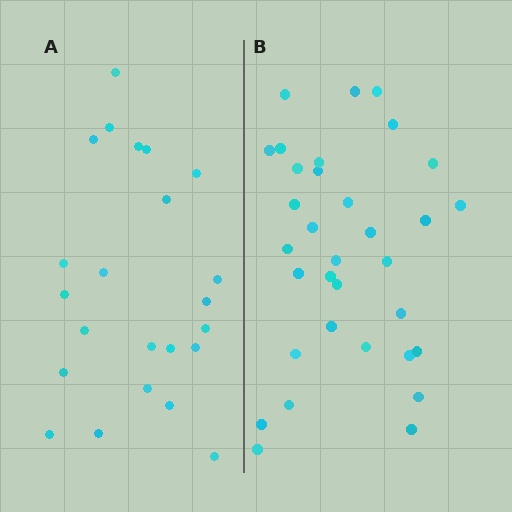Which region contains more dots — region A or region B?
Region B (the right region) has more dots.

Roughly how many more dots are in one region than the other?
Region B has roughly 10 or so more dots than region A.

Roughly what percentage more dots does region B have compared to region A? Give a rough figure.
About 45% more.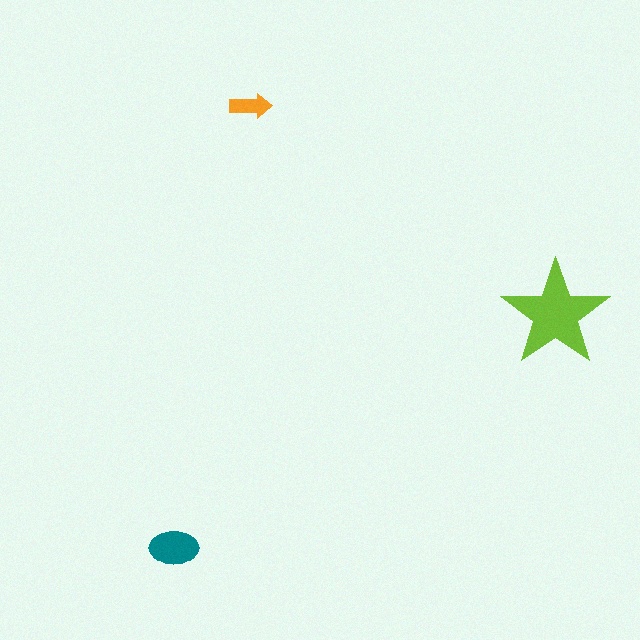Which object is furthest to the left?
The teal ellipse is leftmost.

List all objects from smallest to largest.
The orange arrow, the teal ellipse, the lime star.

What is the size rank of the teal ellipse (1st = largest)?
2nd.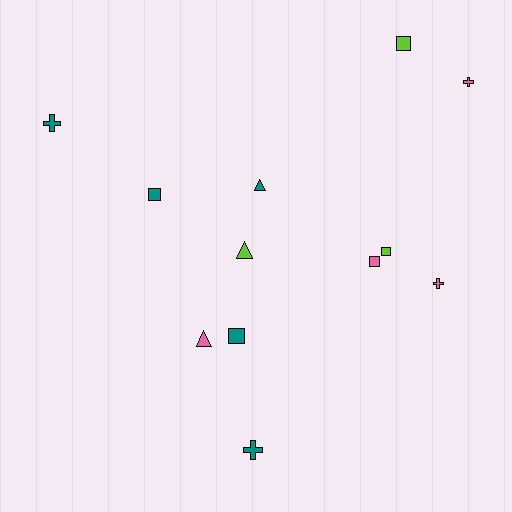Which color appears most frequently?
Teal, with 5 objects.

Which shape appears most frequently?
Square, with 5 objects.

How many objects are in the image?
There are 12 objects.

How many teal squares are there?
There are 2 teal squares.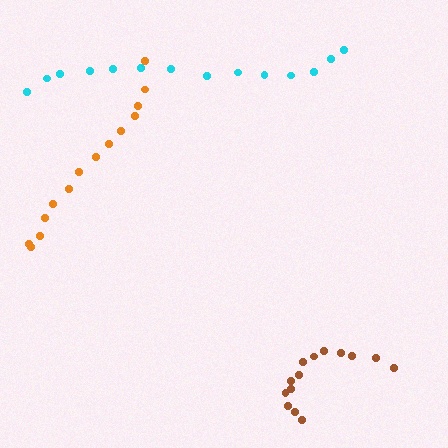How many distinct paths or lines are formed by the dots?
There are 3 distinct paths.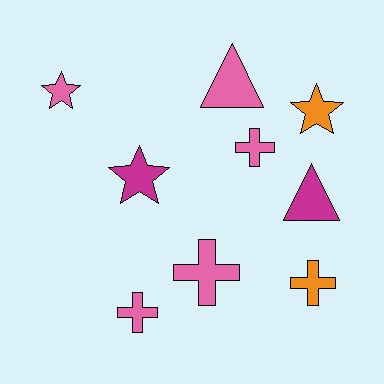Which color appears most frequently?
Pink, with 5 objects.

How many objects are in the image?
There are 9 objects.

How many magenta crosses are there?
There are no magenta crosses.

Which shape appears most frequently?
Cross, with 4 objects.